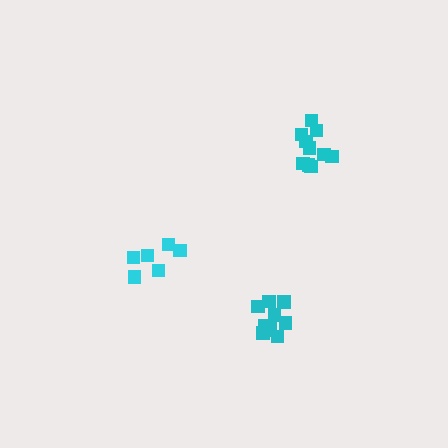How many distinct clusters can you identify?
There are 3 distinct clusters.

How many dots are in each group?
Group 1: 6 dots, Group 2: 11 dots, Group 3: 10 dots (27 total).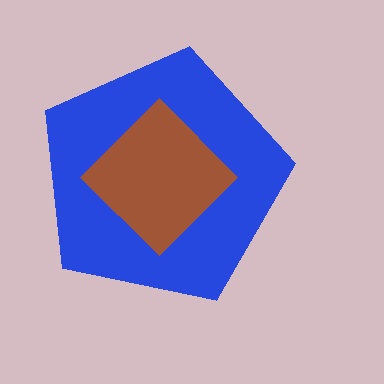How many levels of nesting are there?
2.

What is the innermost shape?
The brown diamond.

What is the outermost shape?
The blue pentagon.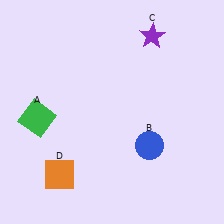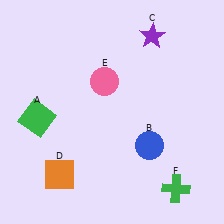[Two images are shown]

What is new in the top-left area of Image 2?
A pink circle (E) was added in the top-left area of Image 2.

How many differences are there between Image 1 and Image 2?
There are 2 differences between the two images.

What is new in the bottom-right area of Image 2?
A green cross (F) was added in the bottom-right area of Image 2.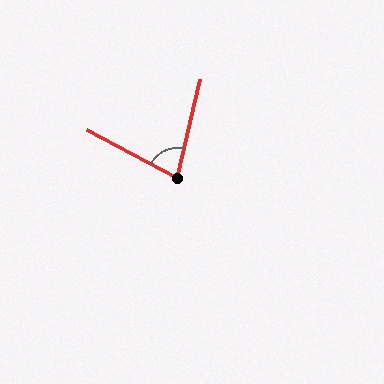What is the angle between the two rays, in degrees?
Approximately 75 degrees.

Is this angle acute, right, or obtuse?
It is acute.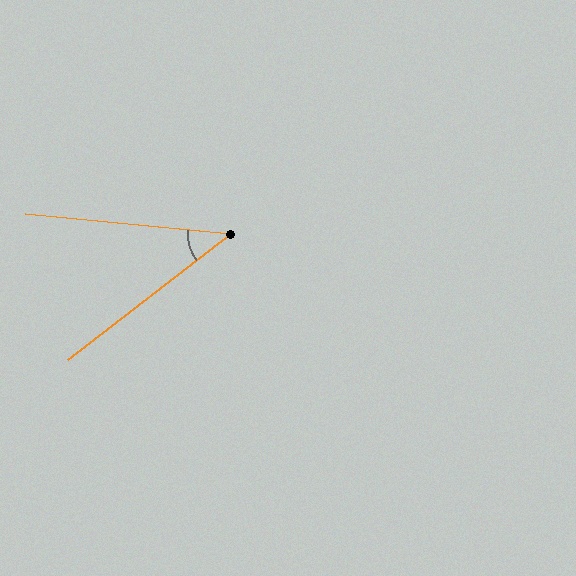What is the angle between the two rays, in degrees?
Approximately 43 degrees.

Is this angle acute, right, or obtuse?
It is acute.